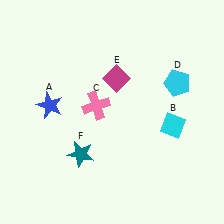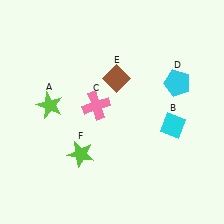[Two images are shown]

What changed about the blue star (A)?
In Image 1, A is blue. In Image 2, it changed to lime.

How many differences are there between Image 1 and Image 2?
There are 3 differences between the two images.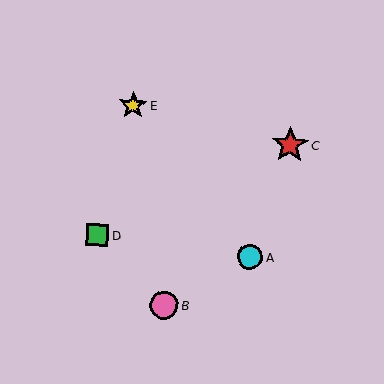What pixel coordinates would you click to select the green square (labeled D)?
Click at (98, 235) to select the green square D.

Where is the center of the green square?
The center of the green square is at (98, 235).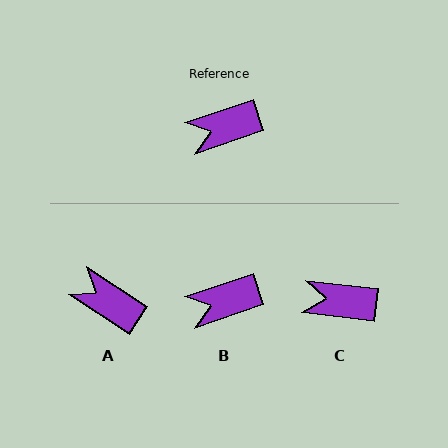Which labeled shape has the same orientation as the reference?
B.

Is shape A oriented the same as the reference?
No, it is off by about 52 degrees.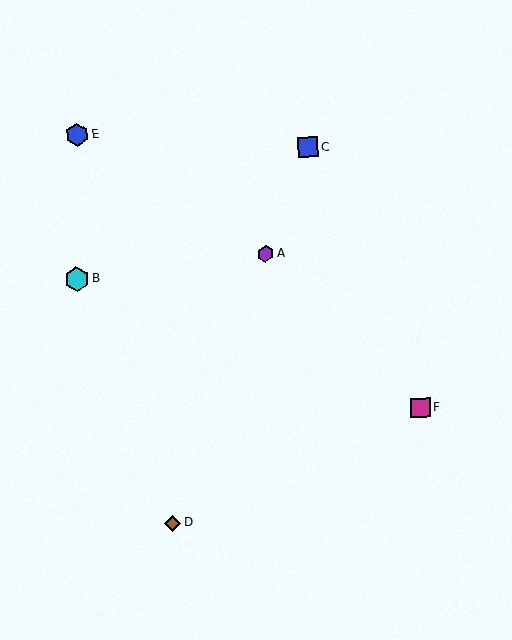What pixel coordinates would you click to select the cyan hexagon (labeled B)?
Click at (77, 279) to select the cyan hexagon B.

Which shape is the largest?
The cyan hexagon (labeled B) is the largest.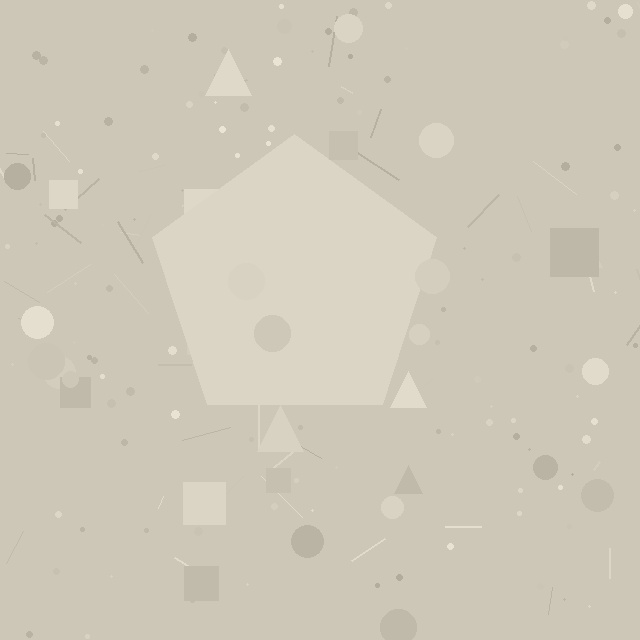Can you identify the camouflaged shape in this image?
The camouflaged shape is a pentagon.